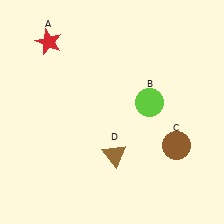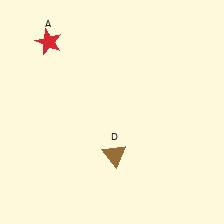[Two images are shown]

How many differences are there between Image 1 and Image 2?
There are 2 differences between the two images.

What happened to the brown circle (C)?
The brown circle (C) was removed in Image 2. It was in the bottom-right area of Image 1.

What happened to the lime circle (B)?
The lime circle (B) was removed in Image 2. It was in the top-right area of Image 1.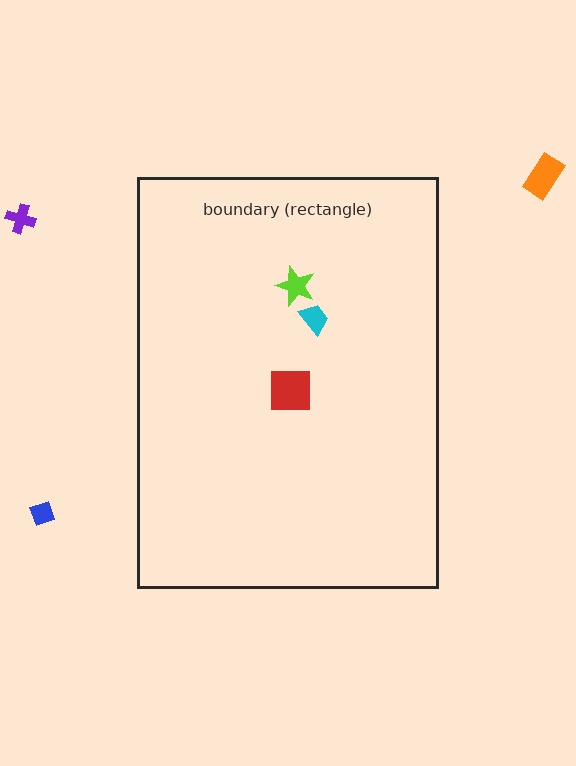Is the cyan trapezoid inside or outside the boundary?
Inside.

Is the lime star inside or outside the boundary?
Inside.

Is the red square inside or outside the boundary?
Inside.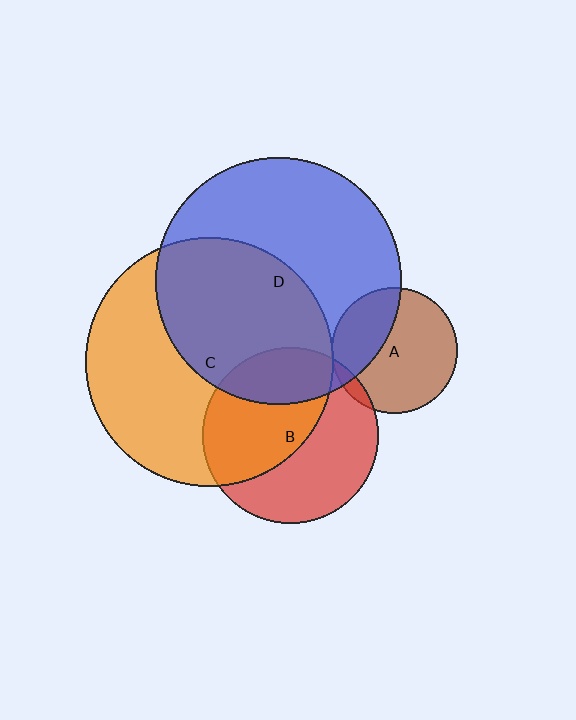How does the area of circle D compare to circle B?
Approximately 2.0 times.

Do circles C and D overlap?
Yes.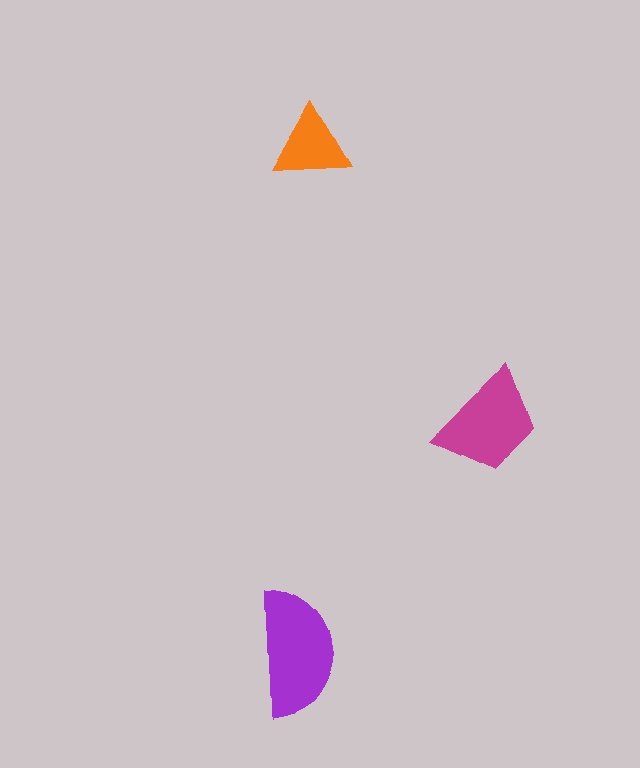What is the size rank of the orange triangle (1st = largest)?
3rd.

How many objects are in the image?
There are 3 objects in the image.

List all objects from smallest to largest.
The orange triangle, the magenta trapezoid, the purple semicircle.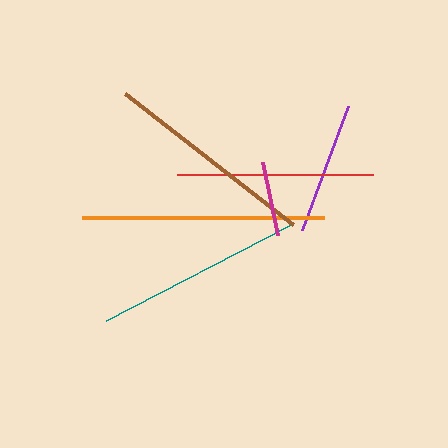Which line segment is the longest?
The orange line is the longest at approximately 242 pixels.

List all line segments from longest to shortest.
From longest to shortest: orange, brown, teal, red, purple, magenta.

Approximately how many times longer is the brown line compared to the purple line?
The brown line is approximately 1.6 times the length of the purple line.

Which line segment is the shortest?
The magenta line is the shortest at approximately 74 pixels.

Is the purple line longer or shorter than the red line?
The red line is longer than the purple line.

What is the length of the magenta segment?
The magenta segment is approximately 74 pixels long.